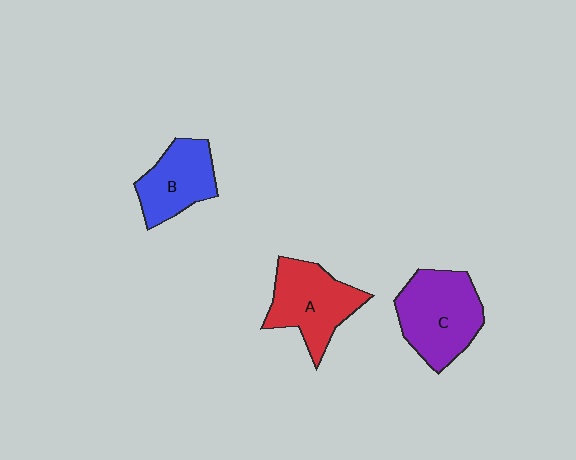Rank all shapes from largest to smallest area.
From largest to smallest: C (purple), A (red), B (blue).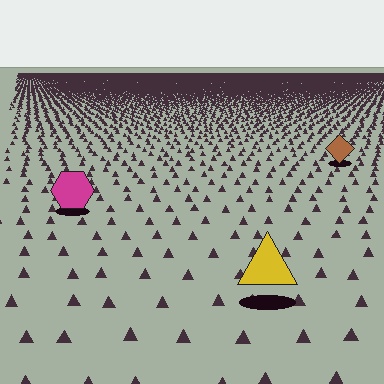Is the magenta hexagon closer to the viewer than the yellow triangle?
No. The yellow triangle is closer — you can tell from the texture gradient: the ground texture is coarser near it.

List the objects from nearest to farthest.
From nearest to farthest: the yellow triangle, the magenta hexagon, the brown diamond.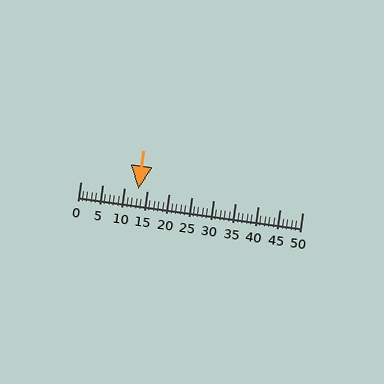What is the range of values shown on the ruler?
The ruler shows values from 0 to 50.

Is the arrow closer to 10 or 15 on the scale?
The arrow is closer to 15.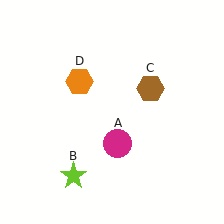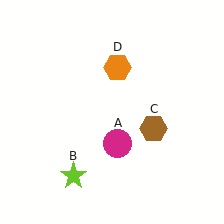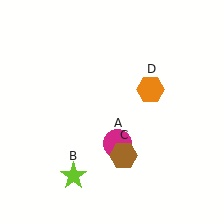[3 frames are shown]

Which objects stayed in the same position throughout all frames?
Magenta circle (object A) and lime star (object B) remained stationary.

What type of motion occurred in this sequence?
The brown hexagon (object C), orange hexagon (object D) rotated clockwise around the center of the scene.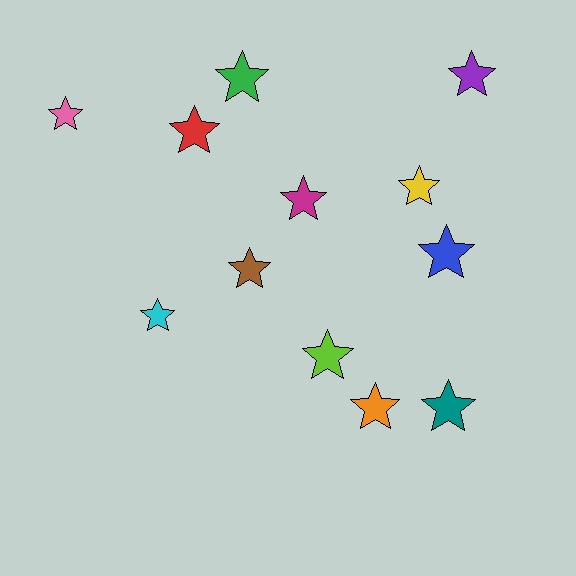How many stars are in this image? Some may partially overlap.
There are 12 stars.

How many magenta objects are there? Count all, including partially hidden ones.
There is 1 magenta object.